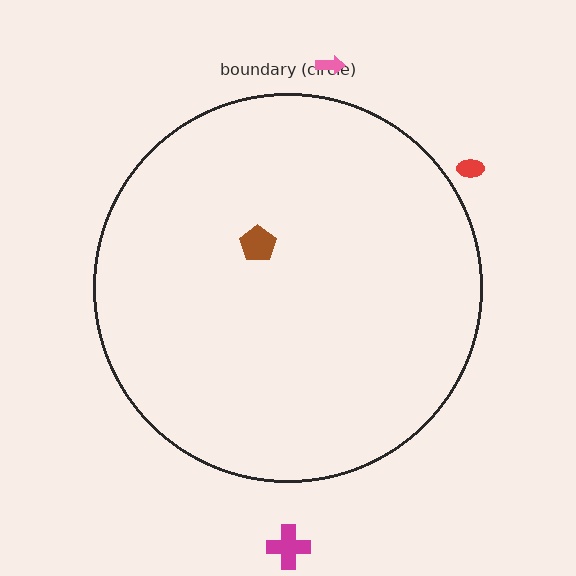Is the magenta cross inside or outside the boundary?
Outside.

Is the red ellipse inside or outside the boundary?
Outside.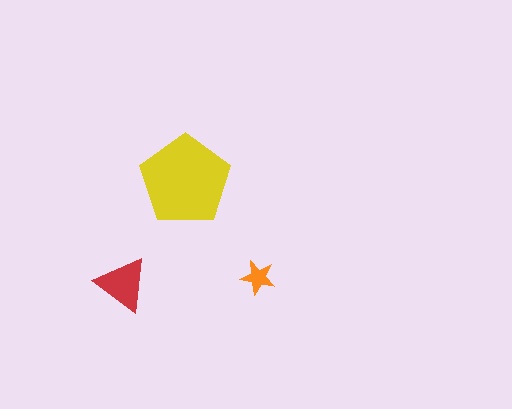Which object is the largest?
The yellow pentagon.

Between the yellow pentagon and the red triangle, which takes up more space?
The yellow pentagon.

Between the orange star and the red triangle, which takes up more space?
The red triangle.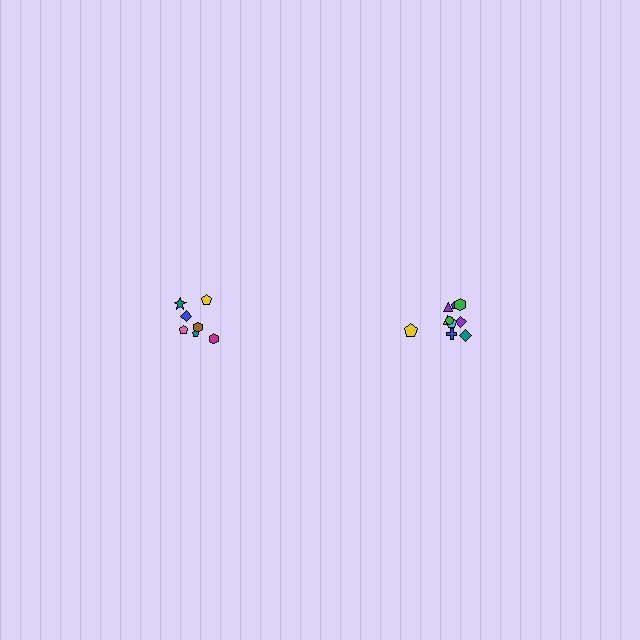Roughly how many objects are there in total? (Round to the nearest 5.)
Roughly 15 objects in total.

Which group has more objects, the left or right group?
The right group.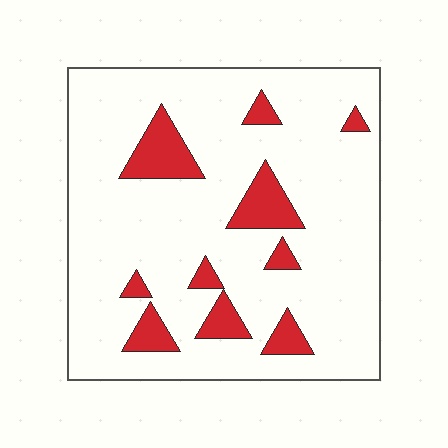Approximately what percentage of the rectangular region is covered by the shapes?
Approximately 15%.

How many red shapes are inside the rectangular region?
10.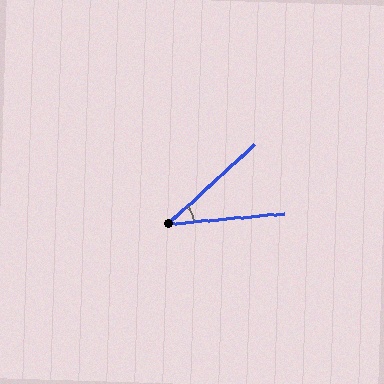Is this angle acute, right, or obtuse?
It is acute.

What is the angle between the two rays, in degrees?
Approximately 37 degrees.